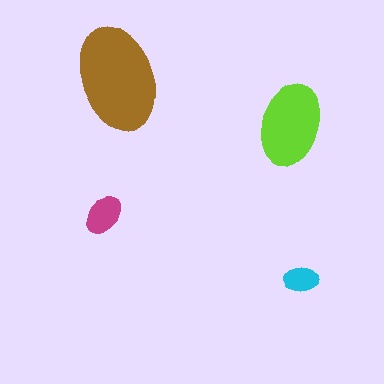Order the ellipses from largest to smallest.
the brown one, the lime one, the magenta one, the cyan one.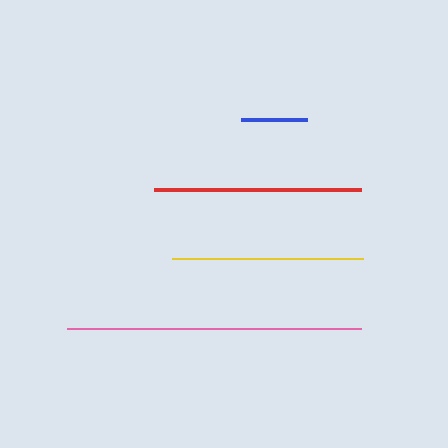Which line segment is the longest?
The pink line is the longest at approximately 294 pixels.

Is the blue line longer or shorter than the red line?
The red line is longer than the blue line.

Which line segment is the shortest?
The blue line is the shortest at approximately 65 pixels.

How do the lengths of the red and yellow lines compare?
The red and yellow lines are approximately the same length.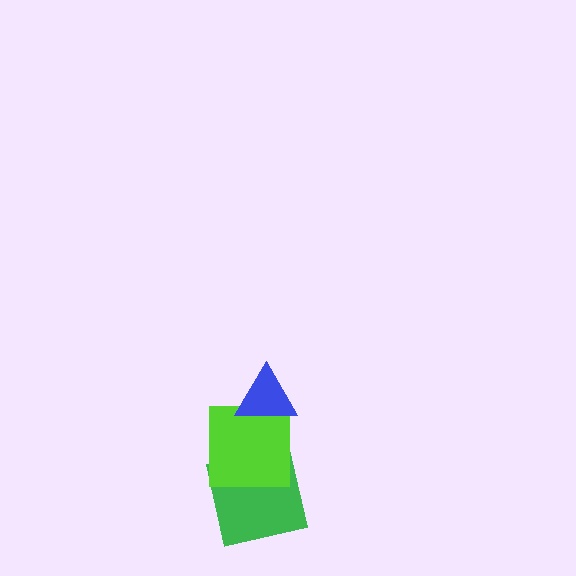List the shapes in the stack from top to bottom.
From top to bottom: the blue triangle, the lime square, the green square.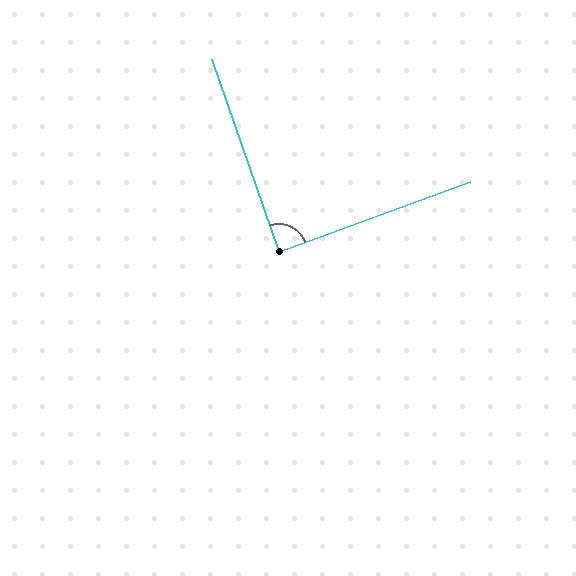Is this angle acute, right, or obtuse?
It is approximately a right angle.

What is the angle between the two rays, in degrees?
Approximately 89 degrees.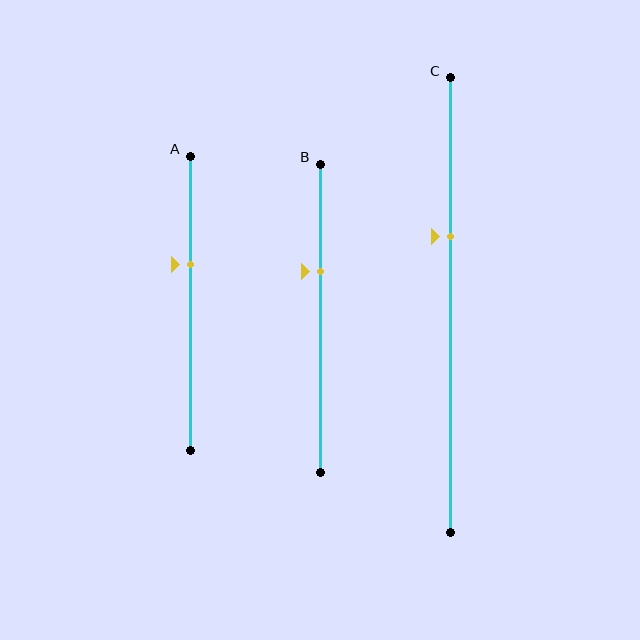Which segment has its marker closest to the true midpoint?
Segment A has its marker closest to the true midpoint.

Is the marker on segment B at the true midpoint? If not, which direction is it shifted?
No, the marker on segment B is shifted upward by about 15% of the segment length.